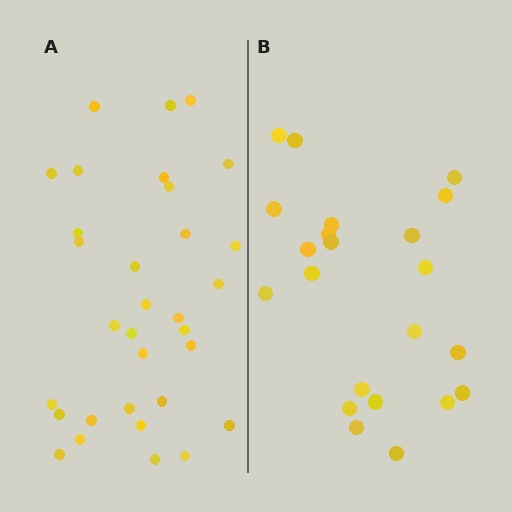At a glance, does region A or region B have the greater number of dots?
Region A (the left region) has more dots.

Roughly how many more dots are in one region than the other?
Region A has roughly 10 or so more dots than region B.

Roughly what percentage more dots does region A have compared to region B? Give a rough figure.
About 45% more.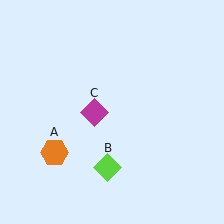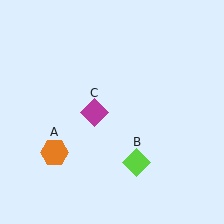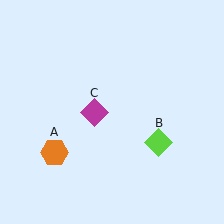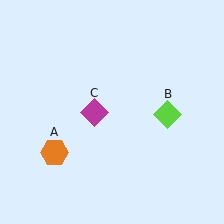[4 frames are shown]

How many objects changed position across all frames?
1 object changed position: lime diamond (object B).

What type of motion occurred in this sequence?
The lime diamond (object B) rotated counterclockwise around the center of the scene.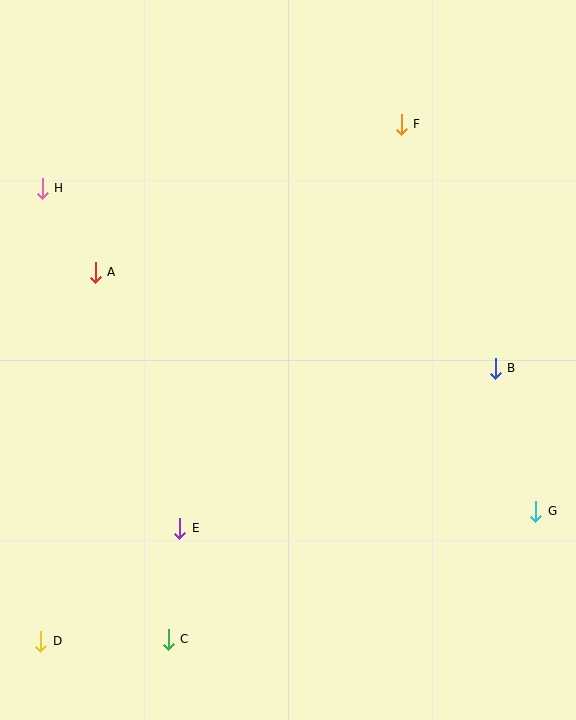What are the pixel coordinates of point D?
Point D is at (41, 641).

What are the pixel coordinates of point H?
Point H is at (42, 188).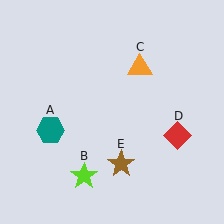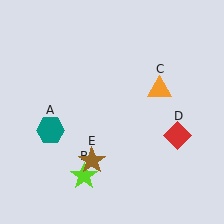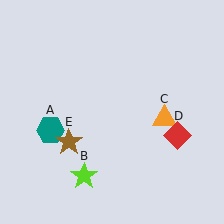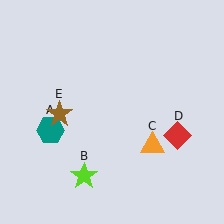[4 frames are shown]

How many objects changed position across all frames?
2 objects changed position: orange triangle (object C), brown star (object E).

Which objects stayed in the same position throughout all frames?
Teal hexagon (object A) and lime star (object B) and red diamond (object D) remained stationary.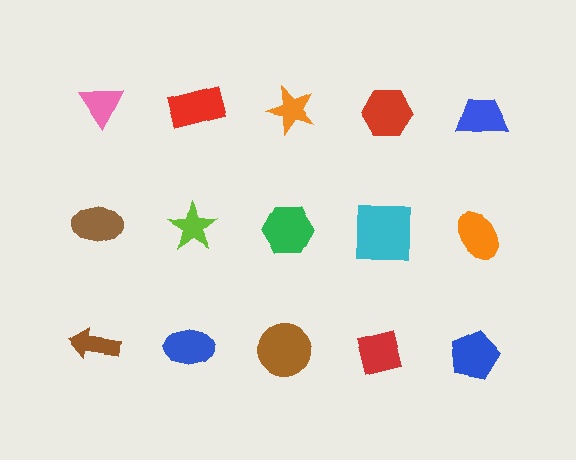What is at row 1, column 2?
A red rectangle.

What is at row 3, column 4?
A red square.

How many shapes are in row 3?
5 shapes.